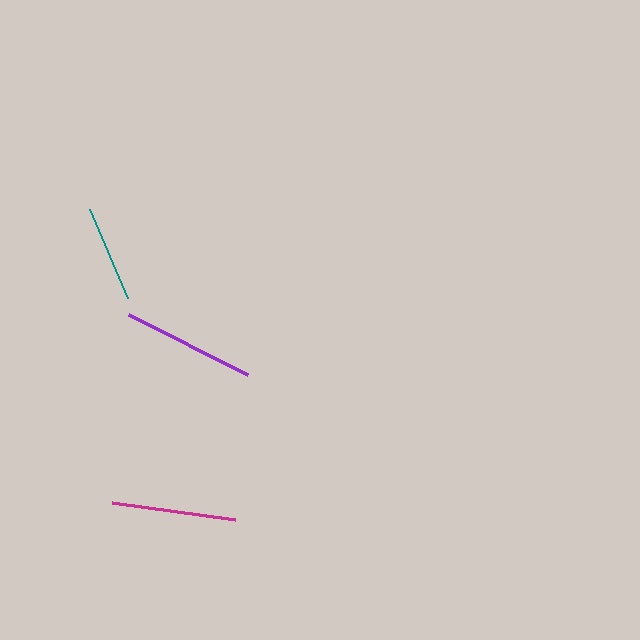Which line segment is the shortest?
The teal line is the shortest at approximately 97 pixels.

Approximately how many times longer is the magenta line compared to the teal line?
The magenta line is approximately 1.3 times the length of the teal line.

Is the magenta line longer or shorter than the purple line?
The purple line is longer than the magenta line.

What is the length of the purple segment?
The purple segment is approximately 133 pixels long.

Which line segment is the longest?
The purple line is the longest at approximately 133 pixels.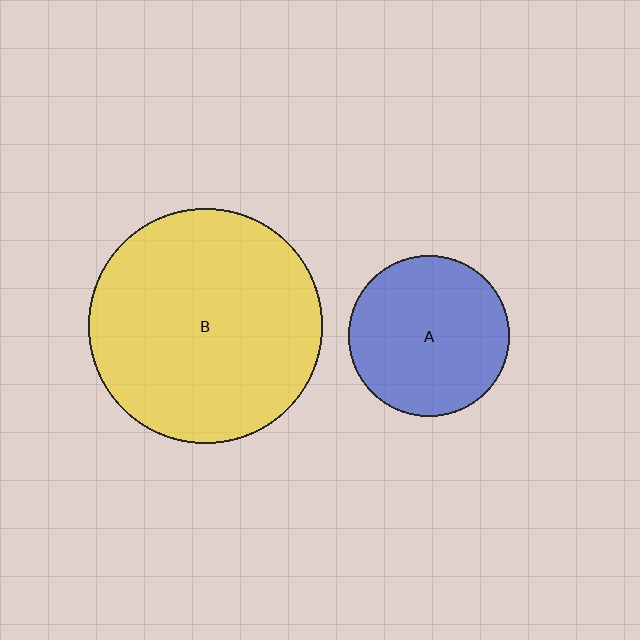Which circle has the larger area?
Circle B (yellow).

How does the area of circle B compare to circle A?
Approximately 2.1 times.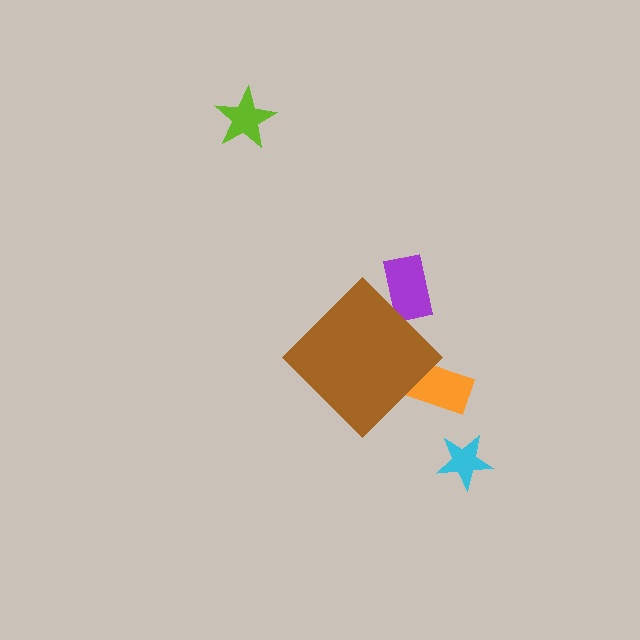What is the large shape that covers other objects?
A brown diamond.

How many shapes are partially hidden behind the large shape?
2 shapes are partially hidden.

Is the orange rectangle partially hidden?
Yes, the orange rectangle is partially hidden behind the brown diamond.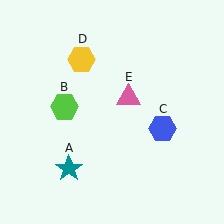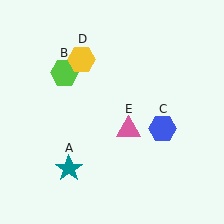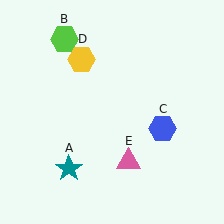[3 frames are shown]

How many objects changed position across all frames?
2 objects changed position: lime hexagon (object B), pink triangle (object E).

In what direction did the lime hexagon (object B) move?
The lime hexagon (object B) moved up.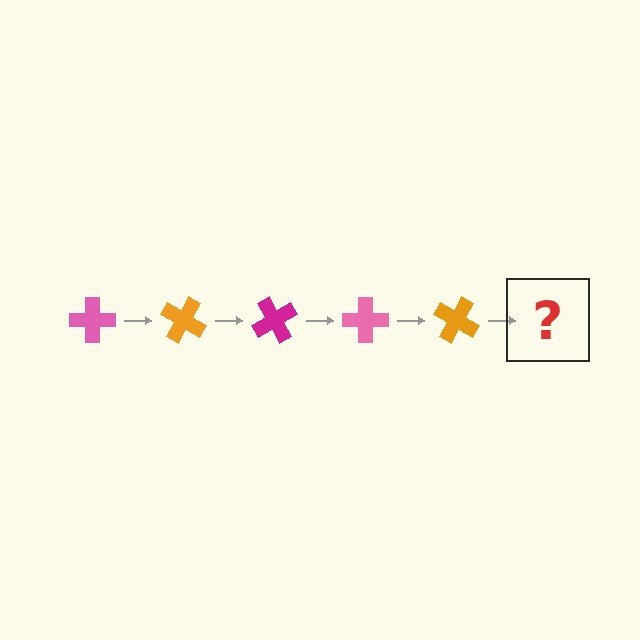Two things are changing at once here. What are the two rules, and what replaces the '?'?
The two rules are that it rotates 30 degrees each step and the color cycles through pink, orange, and magenta. The '?' should be a magenta cross, rotated 150 degrees from the start.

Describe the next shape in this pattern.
It should be a magenta cross, rotated 150 degrees from the start.